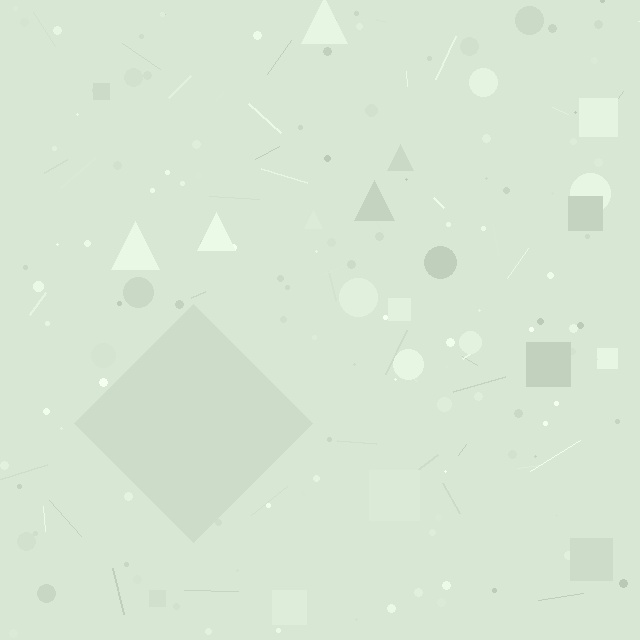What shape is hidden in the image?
A diamond is hidden in the image.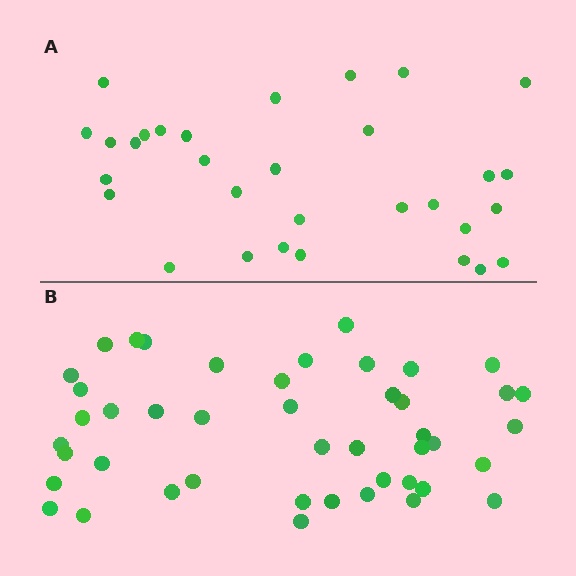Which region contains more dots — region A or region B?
Region B (the bottom region) has more dots.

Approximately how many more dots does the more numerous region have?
Region B has approximately 15 more dots than region A.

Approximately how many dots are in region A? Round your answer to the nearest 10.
About 30 dots. (The exact count is 31, which rounds to 30.)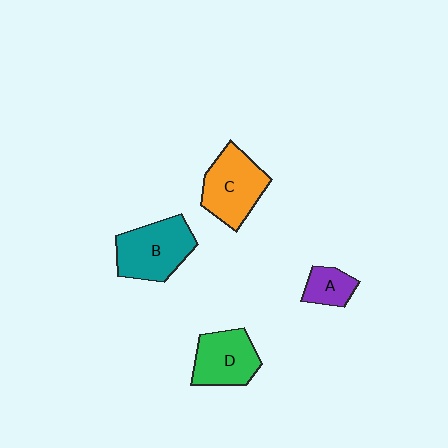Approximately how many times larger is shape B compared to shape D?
Approximately 1.2 times.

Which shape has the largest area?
Shape B (teal).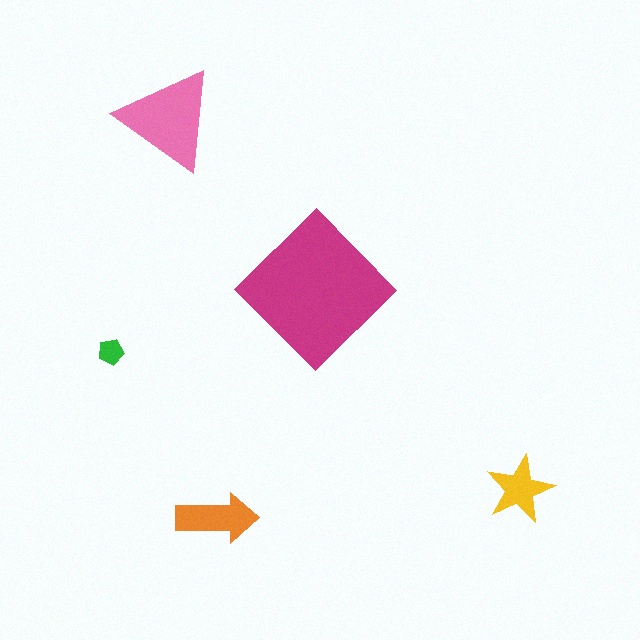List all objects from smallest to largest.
The green pentagon, the yellow star, the orange arrow, the pink triangle, the magenta diamond.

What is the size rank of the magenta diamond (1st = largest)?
1st.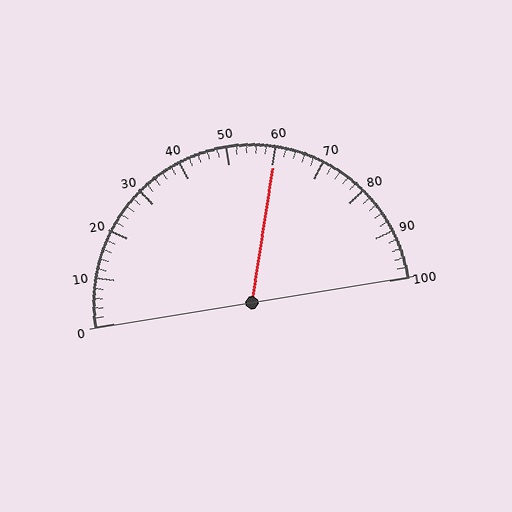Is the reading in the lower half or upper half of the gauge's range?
The reading is in the upper half of the range (0 to 100).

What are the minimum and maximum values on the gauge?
The gauge ranges from 0 to 100.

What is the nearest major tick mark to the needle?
The nearest major tick mark is 60.